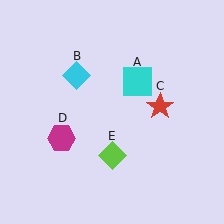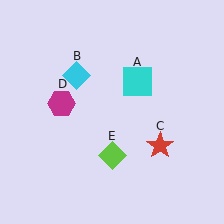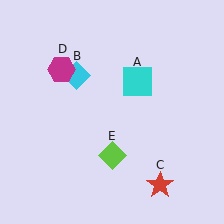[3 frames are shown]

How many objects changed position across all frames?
2 objects changed position: red star (object C), magenta hexagon (object D).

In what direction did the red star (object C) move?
The red star (object C) moved down.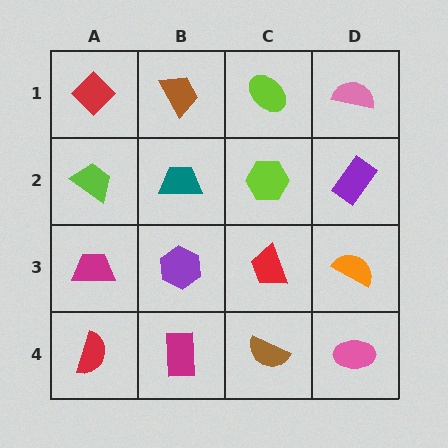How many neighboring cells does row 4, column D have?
2.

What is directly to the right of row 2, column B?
A lime hexagon.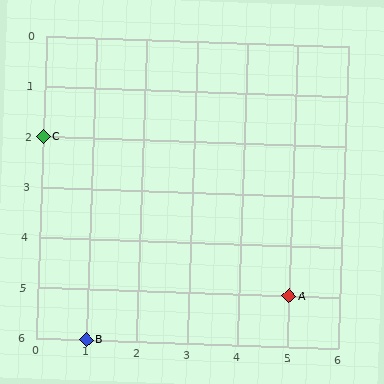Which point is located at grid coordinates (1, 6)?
Point B is at (1, 6).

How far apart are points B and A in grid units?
Points B and A are 4 columns and 1 row apart (about 4.1 grid units diagonally).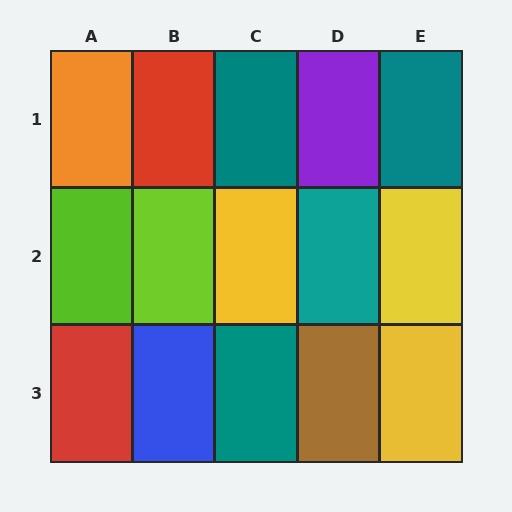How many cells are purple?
1 cell is purple.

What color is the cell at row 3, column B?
Blue.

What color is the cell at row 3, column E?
Yellow.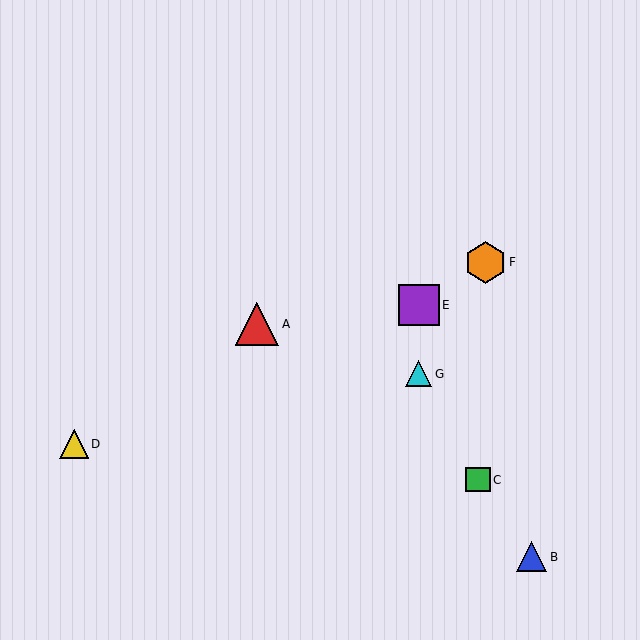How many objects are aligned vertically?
2 objects (E, G) are aligned vertically.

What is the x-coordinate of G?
Object G is at x≈419.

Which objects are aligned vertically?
Objects E, G are aligned vertically.